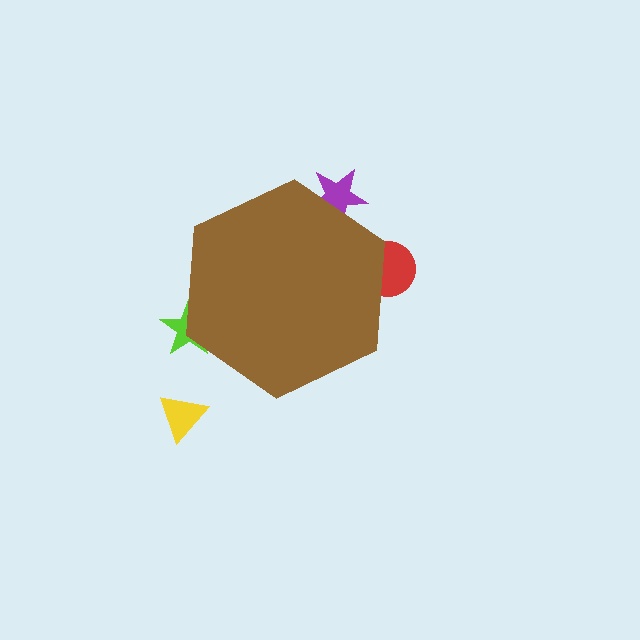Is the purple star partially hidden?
Yes, the purple star is partially hidden behind the brown hexagon.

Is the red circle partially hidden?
Yes, the red circle is partially hidden behind the brown hexagon.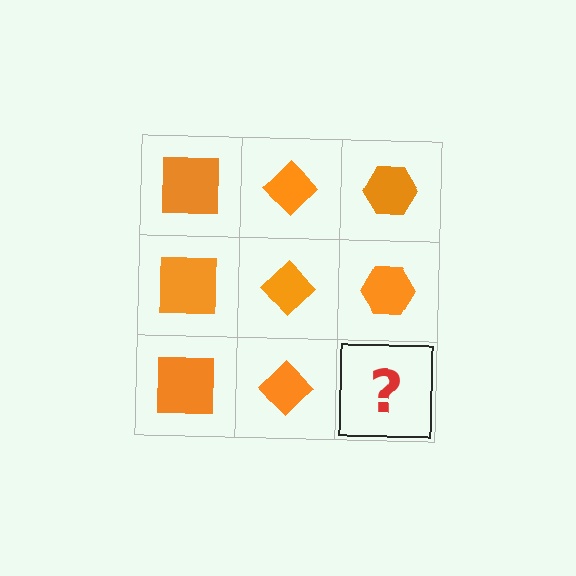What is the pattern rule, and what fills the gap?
The rule is that each column has a consistent shape. The gap should be filled with an orange hexagon.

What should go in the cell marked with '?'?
The missing cell should contain an orange hexagon.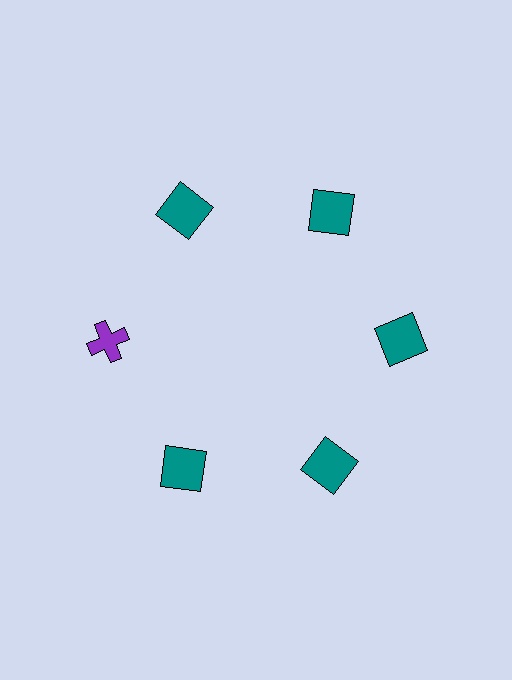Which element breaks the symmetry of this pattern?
The purple cross at roughly the 9 o'clock position breaks the symmetry. All other shapes are teal squares.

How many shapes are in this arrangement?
There are 6 shapes arranged in a ring pattern.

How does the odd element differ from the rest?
It differs in both color (purple instead of teal) and shape (cross instead of square).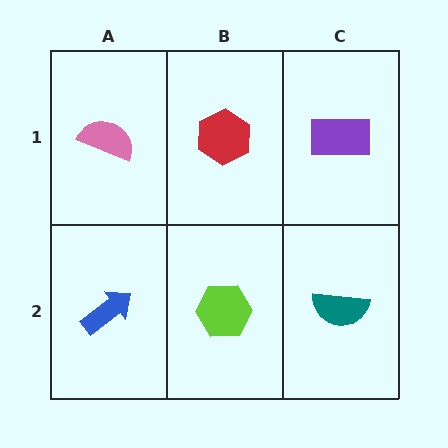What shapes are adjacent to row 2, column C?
A purple rectangle (row 1, column C), a lime hexagon (row 2, column B).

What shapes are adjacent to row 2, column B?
A red hexagon (row 1, column B), a blue arrow (row 2, column A), a teal semicircle (row 2, column C).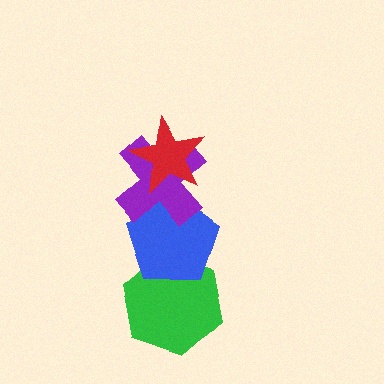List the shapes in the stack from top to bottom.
From top to bottom: the red star, the purple cross, the blue pentagon, the green hexagon.